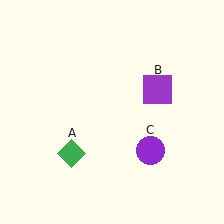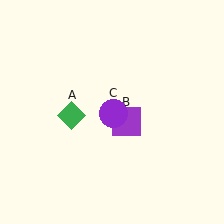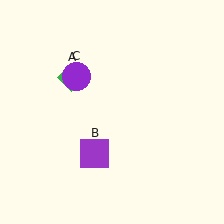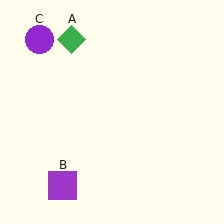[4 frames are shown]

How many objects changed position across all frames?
3 objects changed position: green diamond (object A), purple square (object B), purple circle (object C).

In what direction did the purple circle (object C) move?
The purple circle (object C) moved up and to the left.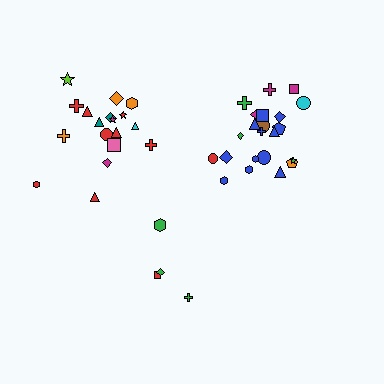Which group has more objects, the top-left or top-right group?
The top-right group.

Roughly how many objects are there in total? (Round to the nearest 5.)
Roughly 45 objects in total.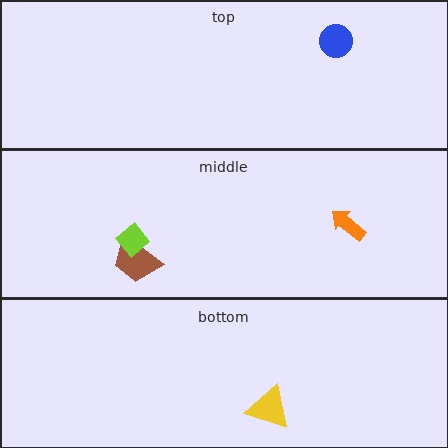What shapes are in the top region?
The blue circle.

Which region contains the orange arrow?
The middle region.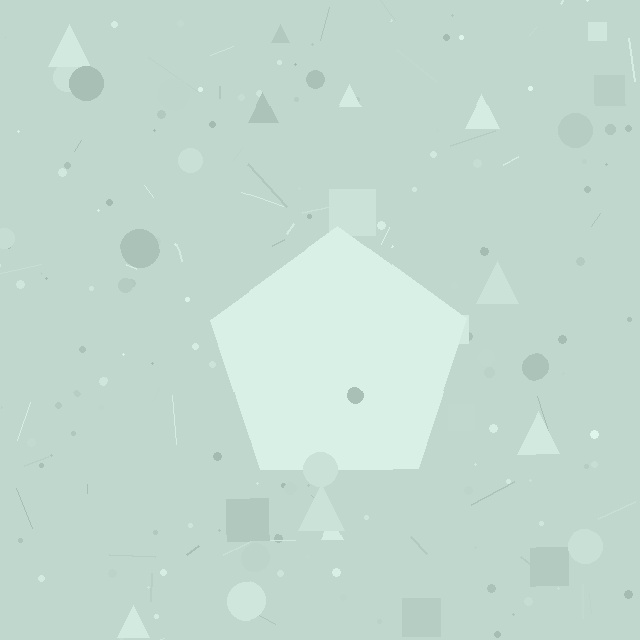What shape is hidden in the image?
A pentagon is hidden in the image.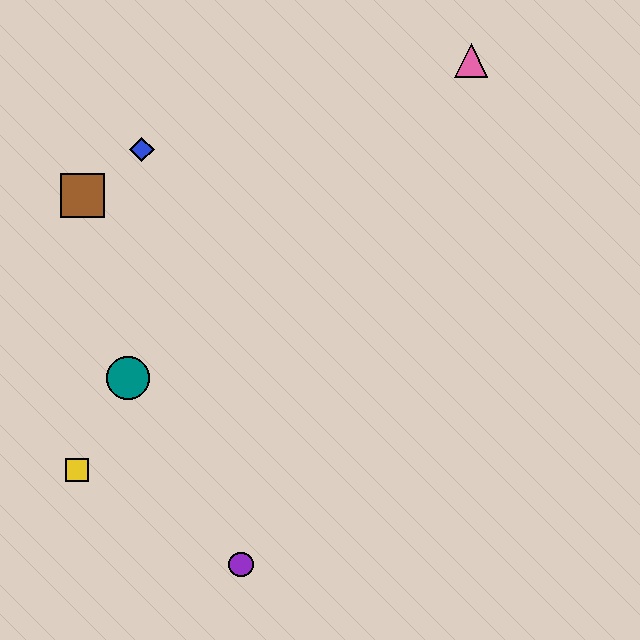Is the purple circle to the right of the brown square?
Yes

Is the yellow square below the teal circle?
Yes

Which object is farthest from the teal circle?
The pink triangle is farthest from the teal circle.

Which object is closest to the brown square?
The blue diamond is closest to the brown square.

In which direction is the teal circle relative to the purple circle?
The teal circle is above the purple circle.